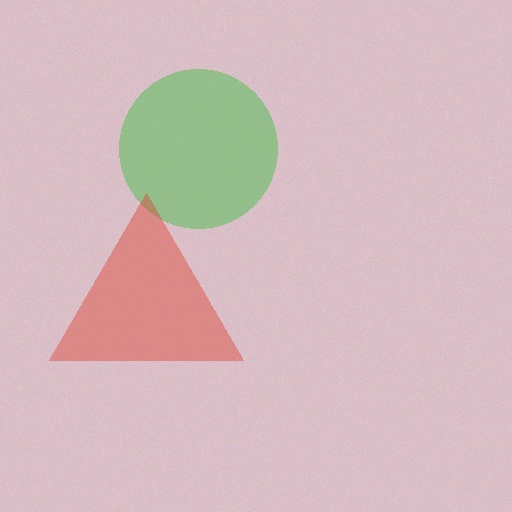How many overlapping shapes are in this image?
There are 2 overlapping shapes in the image.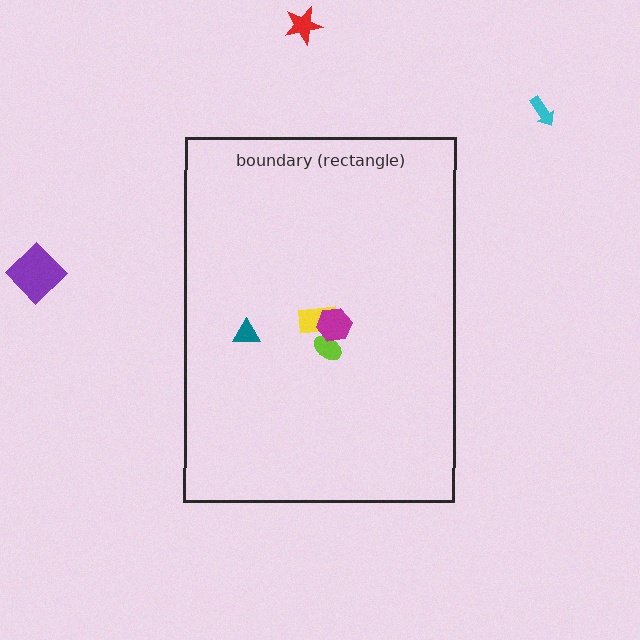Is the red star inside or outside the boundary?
Outside.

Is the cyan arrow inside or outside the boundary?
Outside.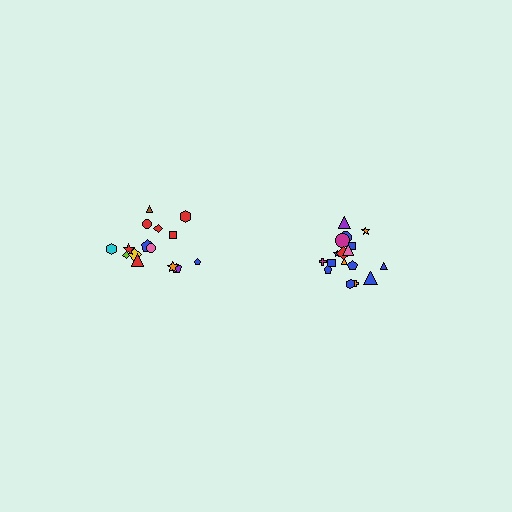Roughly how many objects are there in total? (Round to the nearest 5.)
Roughly 35 objects in total.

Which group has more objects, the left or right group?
The right group.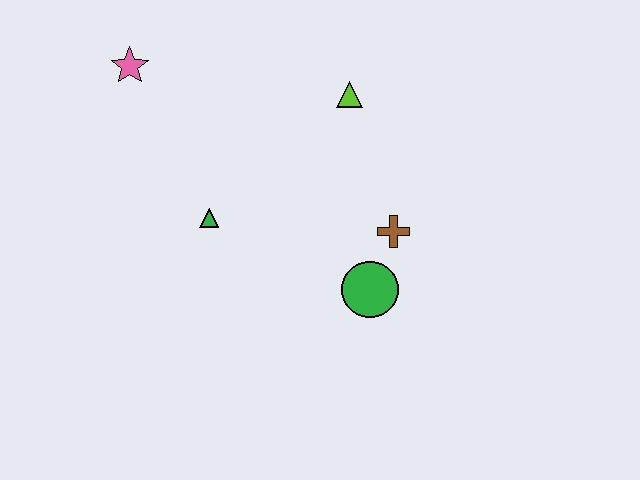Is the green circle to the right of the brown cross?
No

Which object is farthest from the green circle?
The pink star is farthest from the green circle.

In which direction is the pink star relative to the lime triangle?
The pink star is to the left of the lime triangle.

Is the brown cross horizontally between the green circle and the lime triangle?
No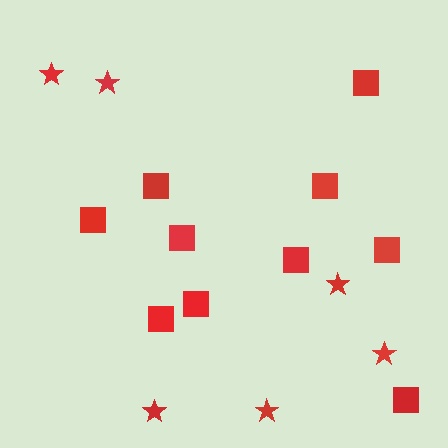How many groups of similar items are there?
There are 2 groups: one group of stars (6) and one group of squares (10).